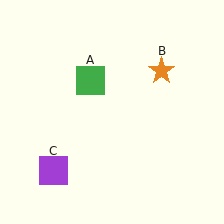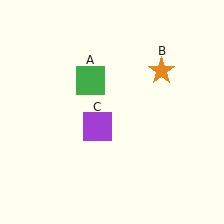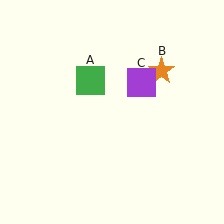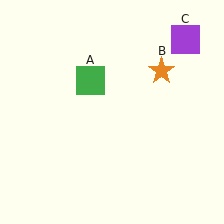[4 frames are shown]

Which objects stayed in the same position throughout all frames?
Green square (object A) and orange star (object B) remained stationary.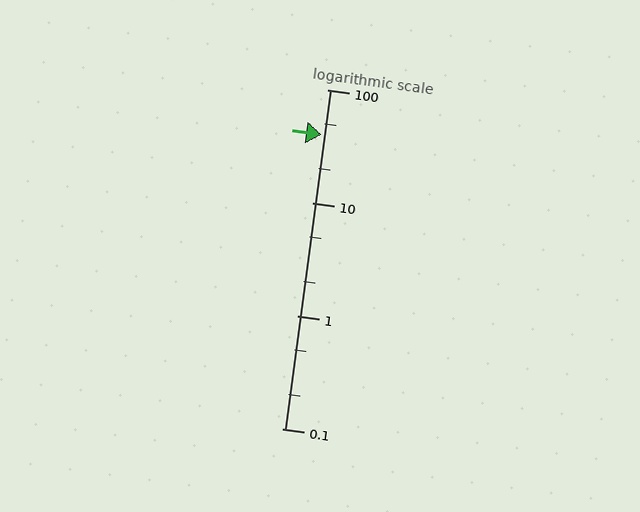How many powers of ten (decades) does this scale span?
The scale spans 3 decades, from 0.1 to 100.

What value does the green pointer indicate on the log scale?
The pointer indicates approximately 40.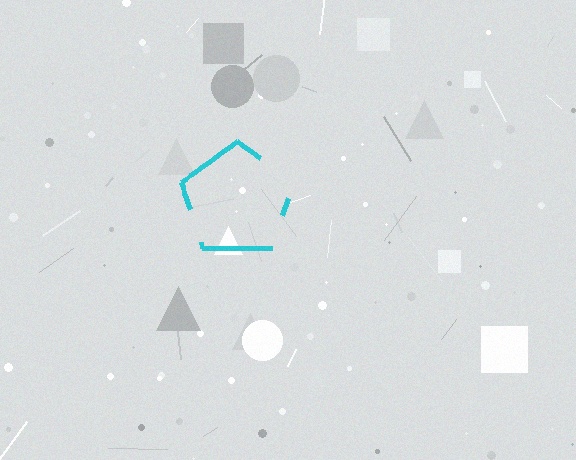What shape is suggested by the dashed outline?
The dashed outline suggests a pentagon.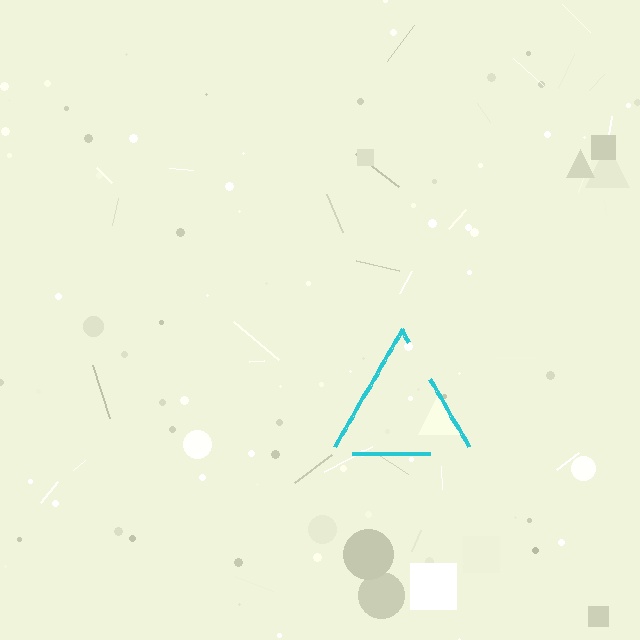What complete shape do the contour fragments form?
The contour fragments form a triangle.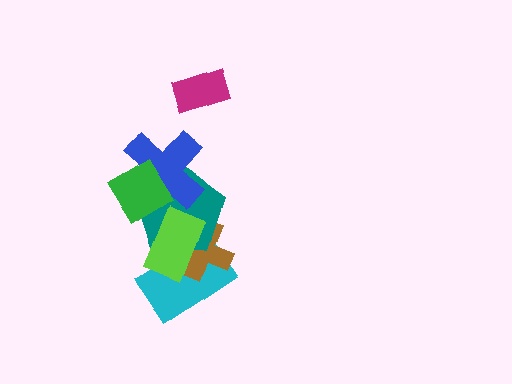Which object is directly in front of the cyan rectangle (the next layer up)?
The brown cross is directly in front of the cyan rectangle.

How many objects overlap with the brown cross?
3 objects overlap with the brown cross.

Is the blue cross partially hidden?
Yes, it is partially covered by another shape.